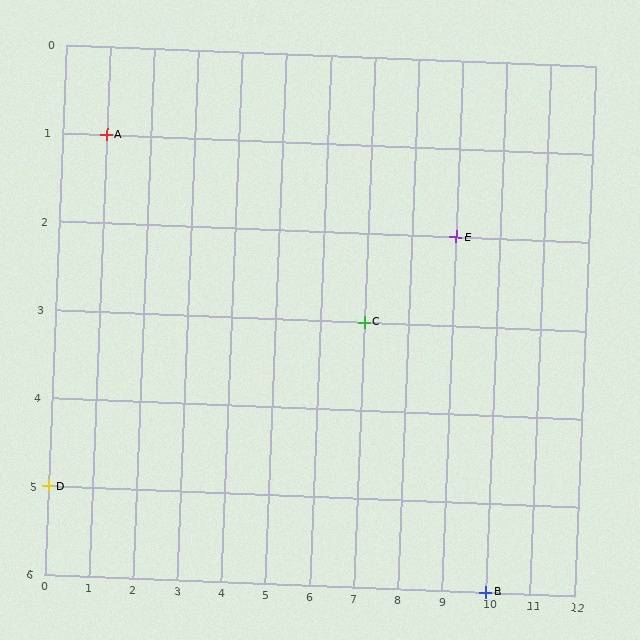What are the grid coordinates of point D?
Point D is at grid coordinates (0, 5).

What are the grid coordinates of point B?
Point B is at grid coordinates (10, 6).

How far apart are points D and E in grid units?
Points D and E are 9 columns and 3 rows apart (about 9.5 grid units diagonally).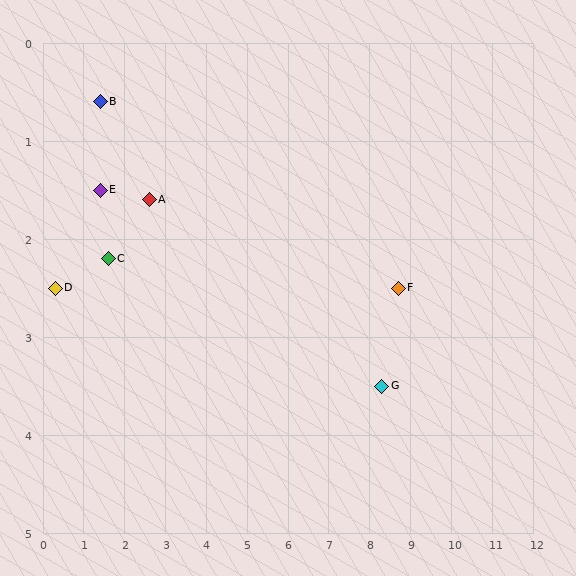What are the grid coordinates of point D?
Point D is at approximately (0.3, 2.5).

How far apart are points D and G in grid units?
Points D and G are about 8.1 grid units apart.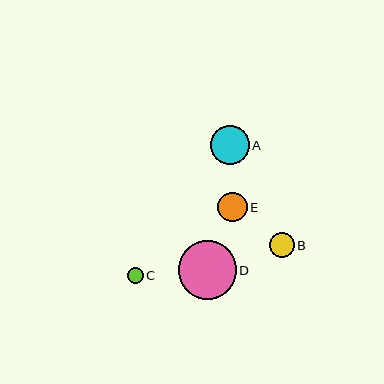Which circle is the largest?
Circle D is the largest with a size of approximately 58 pixels.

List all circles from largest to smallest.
From largest to smallest: D, A, E, B, C.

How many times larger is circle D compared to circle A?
Circle D is approximately 1.5 times the size of circle A.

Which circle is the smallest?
Circle C is the smallest with a size of approximately 16 pixels.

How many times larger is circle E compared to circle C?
Circle E is approximately 1.9 times the size of circle C.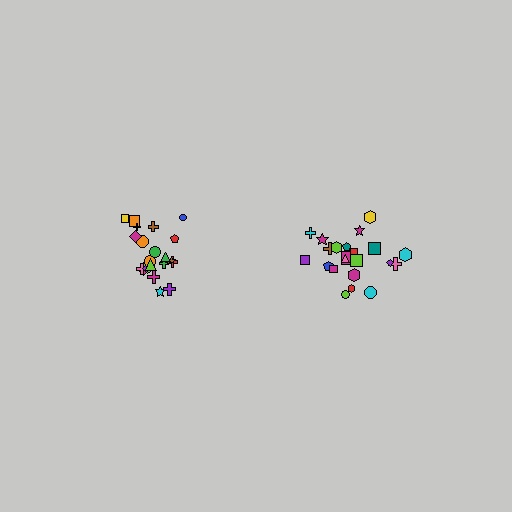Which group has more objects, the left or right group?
The right group.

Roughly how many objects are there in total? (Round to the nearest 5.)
Roughly 45 objects in total.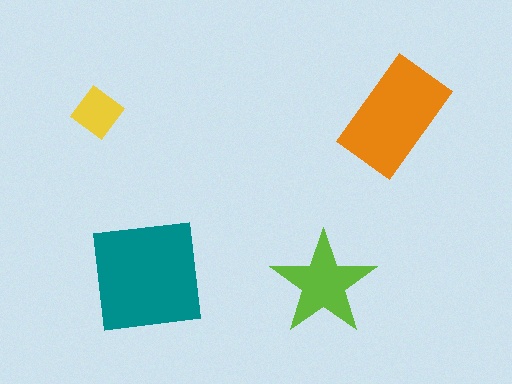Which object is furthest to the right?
The orange rectangle is rightmost.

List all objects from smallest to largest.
The yellow diamond, the lime star, the orange rectangle, the teal square.